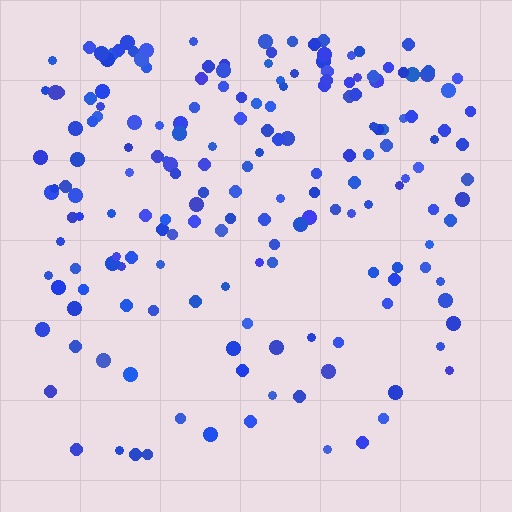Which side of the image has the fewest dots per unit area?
The bottom.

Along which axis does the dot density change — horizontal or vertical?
Vertical.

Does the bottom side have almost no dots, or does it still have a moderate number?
Still a moderate number, just noticeably fewer than the top.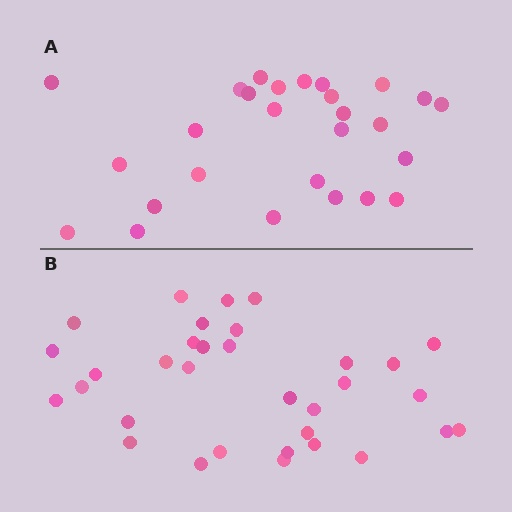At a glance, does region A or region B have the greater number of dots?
Region B (the bottom region) has more dots.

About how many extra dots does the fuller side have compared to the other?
Region B has about 6 more dots than region A.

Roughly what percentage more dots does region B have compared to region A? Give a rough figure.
About 20% more.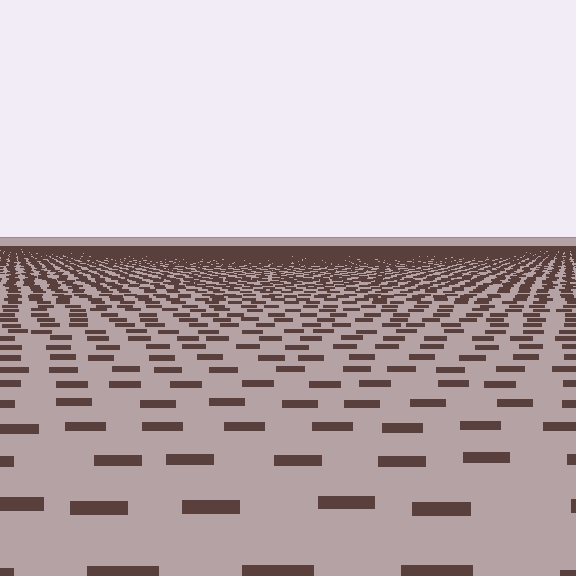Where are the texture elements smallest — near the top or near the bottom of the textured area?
Near the top.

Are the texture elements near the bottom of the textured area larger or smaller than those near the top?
Larger. Near the bottom, elements are closer to the viewer and appear at a bigger on-screen size.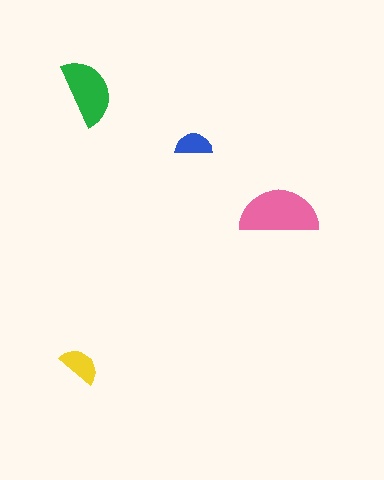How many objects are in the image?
There are 4 objects in the image.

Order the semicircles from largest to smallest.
the pink one, the green one, the yellow one, the blue one.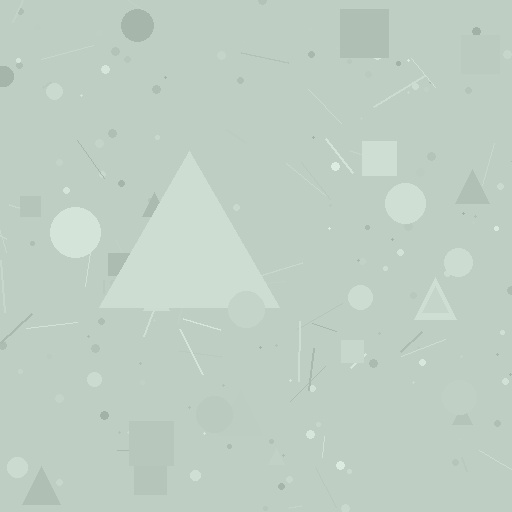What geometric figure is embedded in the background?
A triangle is embedded in the background.